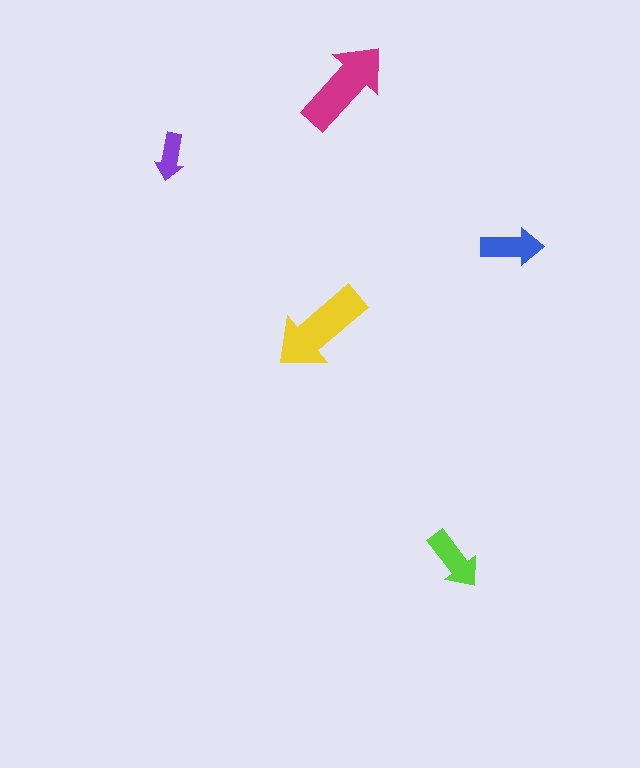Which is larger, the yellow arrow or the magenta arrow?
The yellow one.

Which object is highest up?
The magenta arrow is topmost.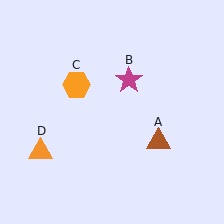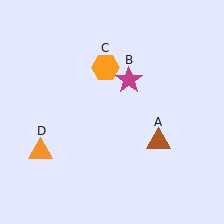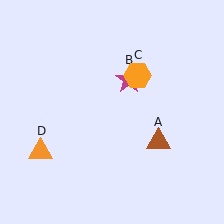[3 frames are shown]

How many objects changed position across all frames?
1 object changed position: orange hexagon (object C).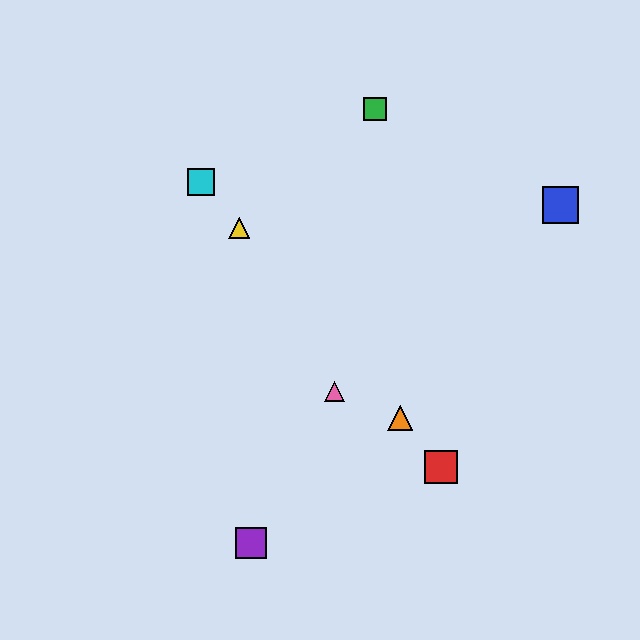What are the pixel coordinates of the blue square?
The blue square is at (560, 205).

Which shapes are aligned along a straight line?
The red square, the yellow triangle, the orange triangle, the cyan square are aligned along a straight line.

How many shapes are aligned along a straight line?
4 shapes (the red square, the yellow triangle, the orange triangle, the cyan square) are aligned along a straight line.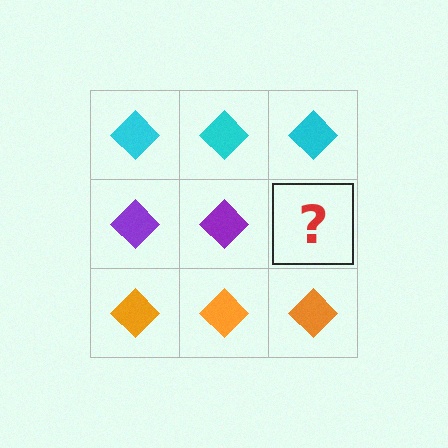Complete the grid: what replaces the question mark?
The question mark should be replaced with a purple diamond.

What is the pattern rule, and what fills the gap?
The rule is that each row has a consistent color. The gap should be filled with a purple diamond.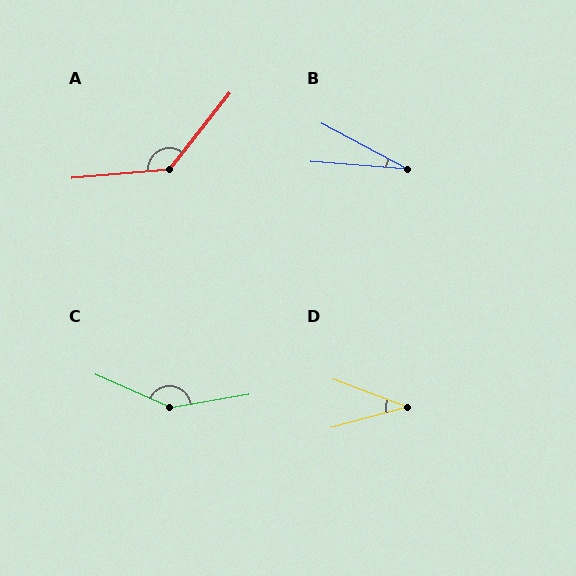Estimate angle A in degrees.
Approximately 133 degrees.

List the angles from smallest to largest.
B (24°), D (36°), A (133°), C (147°).